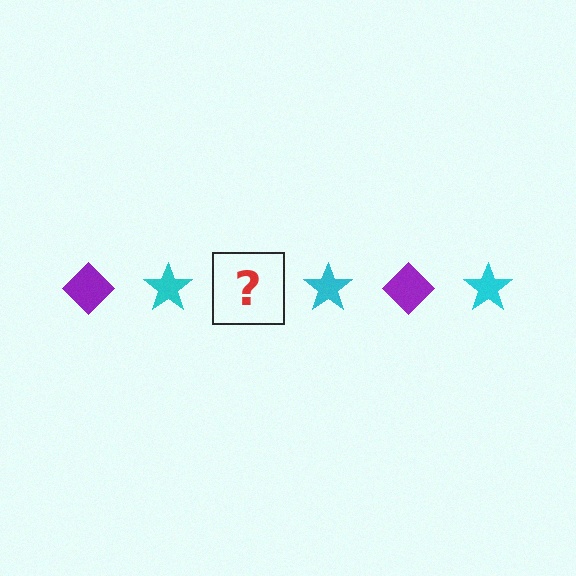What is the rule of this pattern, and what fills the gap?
The rule is that the pattern alternates between purple diamond and cyan star. The gap should be filled with a purple diamond.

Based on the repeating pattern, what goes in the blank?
The blank should be a purple diamond.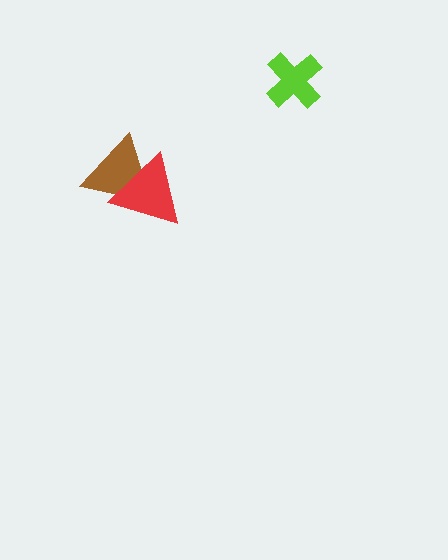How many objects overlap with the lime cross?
0 objects overlap with the lime cross.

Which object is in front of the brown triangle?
The red triangle is in front of the brown triangle.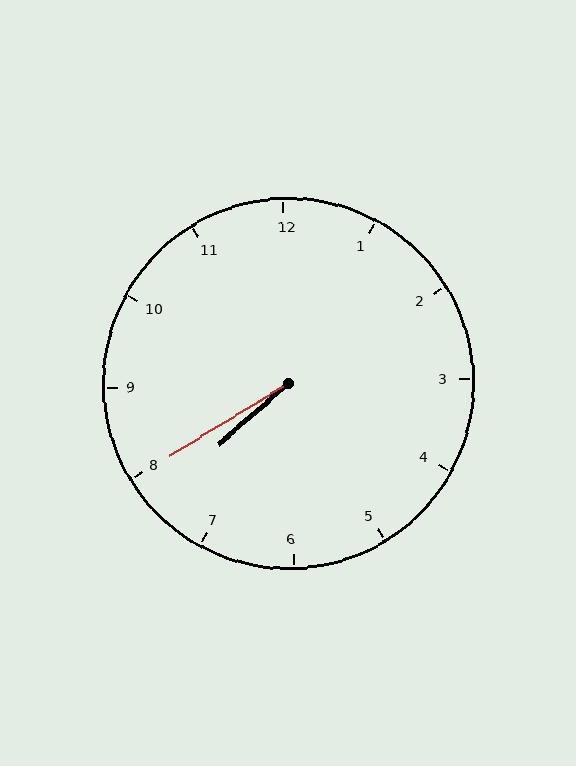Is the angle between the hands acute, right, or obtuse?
It is acute.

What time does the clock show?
7:40.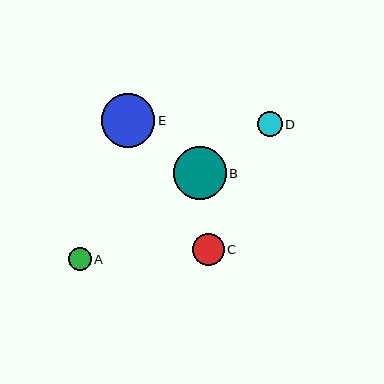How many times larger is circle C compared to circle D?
Circle C is approximately 1.3 times the size of circle D.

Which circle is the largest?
Circle E is the largest with a size of approximately 54 pixels.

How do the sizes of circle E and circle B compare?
Circle E and circle B are approximately the same size.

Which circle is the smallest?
Circle A is the smallest with a size of approximately 23 pixels.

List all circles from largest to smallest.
From largest to smallest: E, B, C, D, A.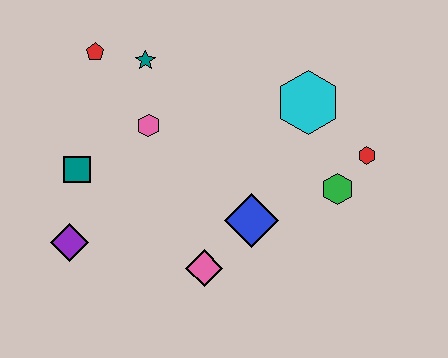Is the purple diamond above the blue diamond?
No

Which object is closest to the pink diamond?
The blue diamond is closest to the pink diamond.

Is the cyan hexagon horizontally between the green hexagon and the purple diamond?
Yes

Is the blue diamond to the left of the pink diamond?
No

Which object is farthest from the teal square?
The red hexagon is farthest from the teal square.